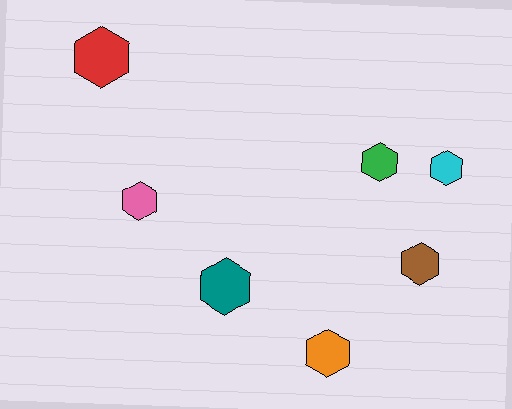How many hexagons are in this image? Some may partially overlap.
There are 7 hexagons.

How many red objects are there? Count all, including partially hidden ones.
There is 1 red object.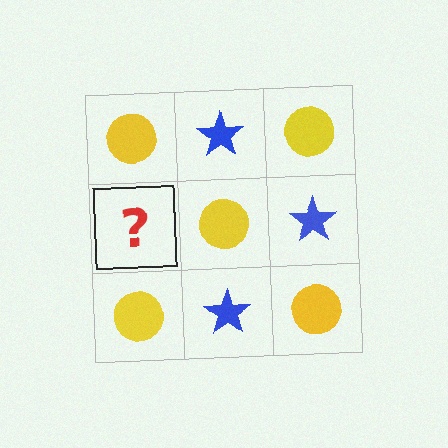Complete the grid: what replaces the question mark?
The question mark should be replaced with a blue star.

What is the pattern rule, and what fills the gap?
The rule is that it alternates yellow circle and blue star in a checkerboard pattern. The gap should be filled with a blue star.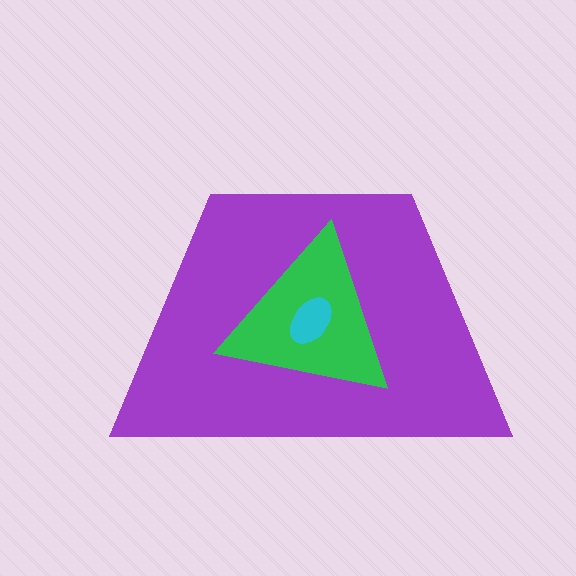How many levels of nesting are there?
3.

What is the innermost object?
The cyan ellipse.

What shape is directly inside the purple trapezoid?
The green triangle.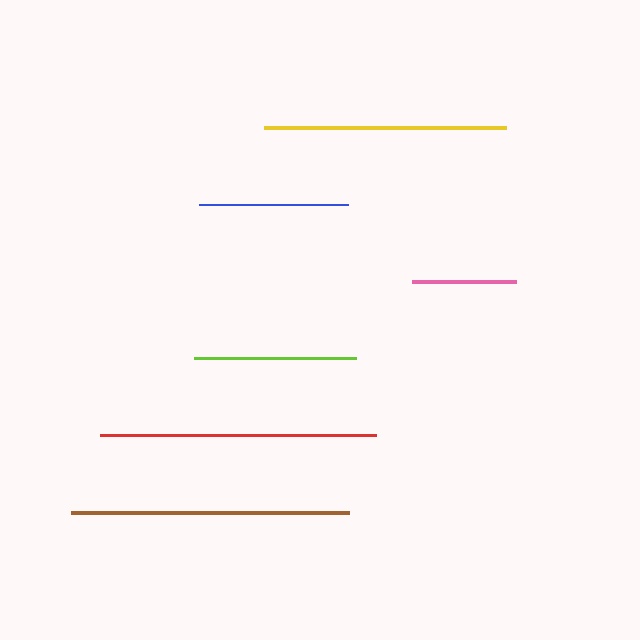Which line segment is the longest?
The brown line is the longest at approximately 278 pixels.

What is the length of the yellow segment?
The yellow segment is approximately 242 pixels long.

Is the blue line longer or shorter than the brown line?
The brown line is longer than the blue line.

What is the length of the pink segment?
The pink segment is approximately 105 pixels long.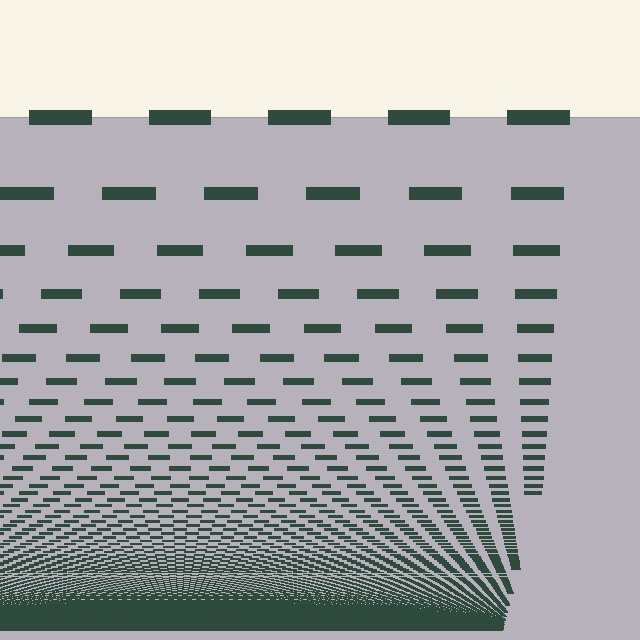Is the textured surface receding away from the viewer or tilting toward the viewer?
The surface appears to tilt toward the viewer. Texture elements get larger and sparser toward the top.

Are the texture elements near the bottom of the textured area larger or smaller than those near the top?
Smaller. The gradient is inverted — elements near the bottom are smaller and denser.